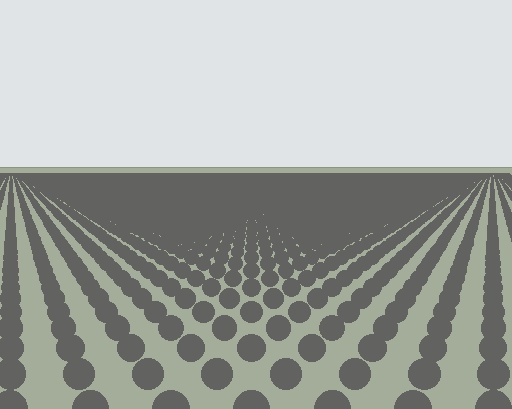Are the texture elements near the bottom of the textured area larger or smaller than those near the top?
Larger. Near the bottom, elements are closer to the viewer and appear at a bigger on-screen size.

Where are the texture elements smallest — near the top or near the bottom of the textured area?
Near the top.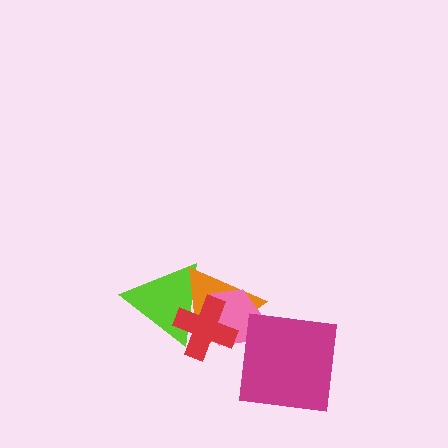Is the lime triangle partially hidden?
Yes, it is partially covered by another shape.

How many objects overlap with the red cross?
3 objects overlap with the red cross.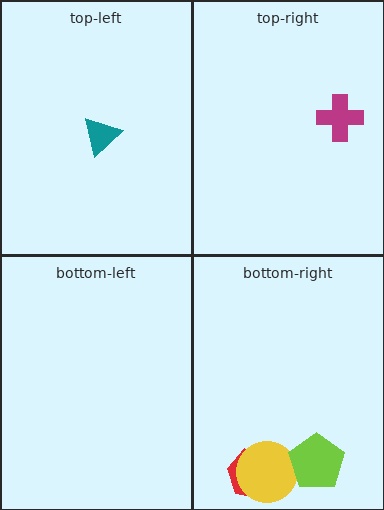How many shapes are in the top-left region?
1.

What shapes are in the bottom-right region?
The red hexagon, the yellow circle, the lime pentagon.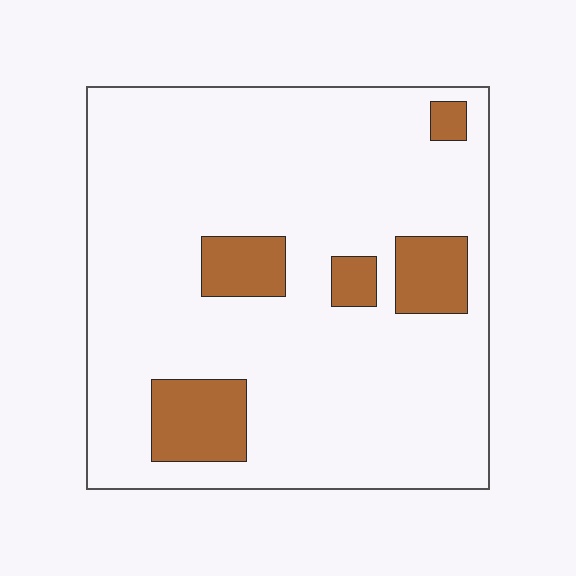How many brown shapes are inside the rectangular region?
5.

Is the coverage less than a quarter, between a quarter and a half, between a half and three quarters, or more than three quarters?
Less than a quarter.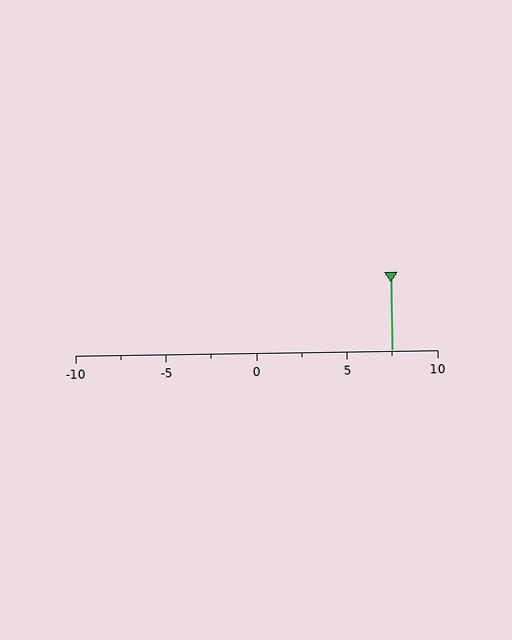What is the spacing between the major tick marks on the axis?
The major ticks are spaced 5 apart.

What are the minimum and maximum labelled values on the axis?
The axis runs from -10 to 10.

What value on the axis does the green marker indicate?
The marker indicates approximately 7.5.